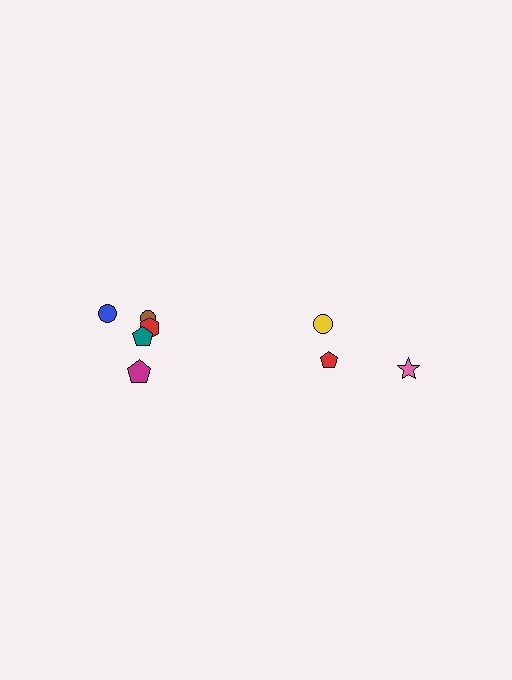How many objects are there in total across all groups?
There are 8 objects.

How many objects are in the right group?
There are 3 objects.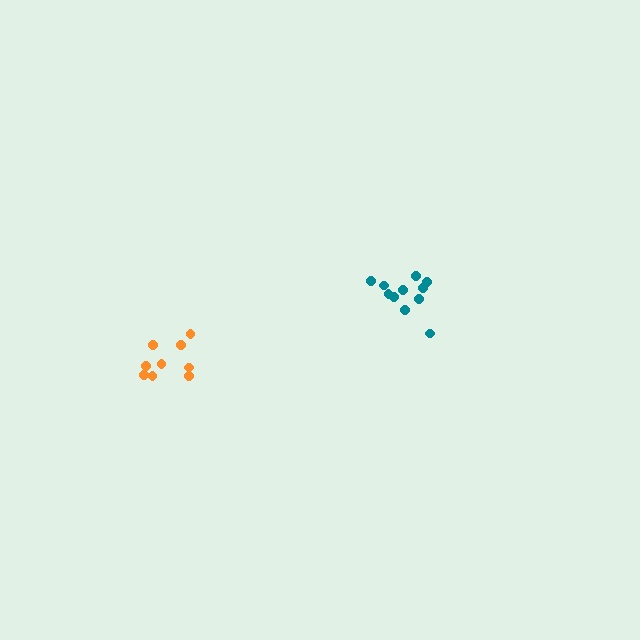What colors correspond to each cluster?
The clusters are colored: teal, orange.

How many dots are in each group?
Group 1: 12 dots, Group 2: 9 dots (21 total).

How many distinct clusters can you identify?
There are 2 distinct clusters.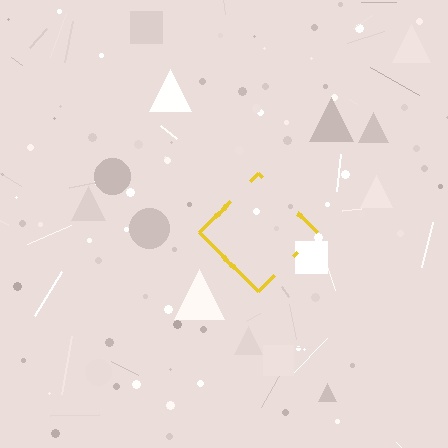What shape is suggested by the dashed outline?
The dashed outline suggests a diamond.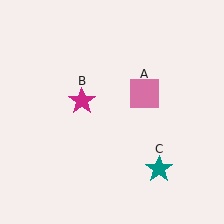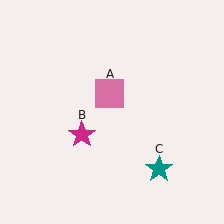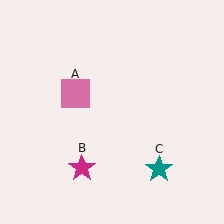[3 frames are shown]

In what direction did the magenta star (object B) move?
The magenta star (object B) moved down.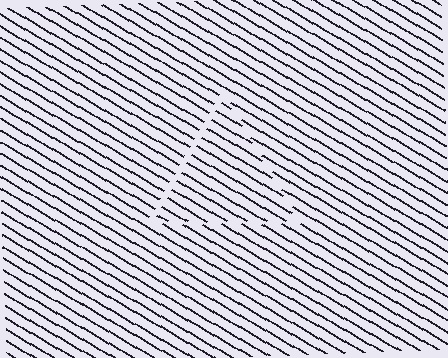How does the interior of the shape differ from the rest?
The interior of the shape contains the same grating, shifted by half a period — the contour is defined by the phase discontinuity where line-ends from the inner and outer gratings abut.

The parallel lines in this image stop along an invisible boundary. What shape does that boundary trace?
An illusory triangle. The interior of the shape contains the same grating, shifted by half a period — the contour is defined by the phase discontinuity where line-ends from the inner and outer gratings abut.